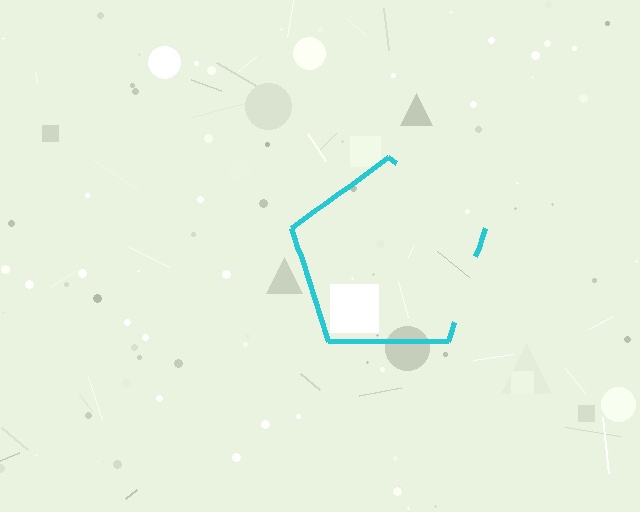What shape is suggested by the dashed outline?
The dashed outline suggests a pentagon.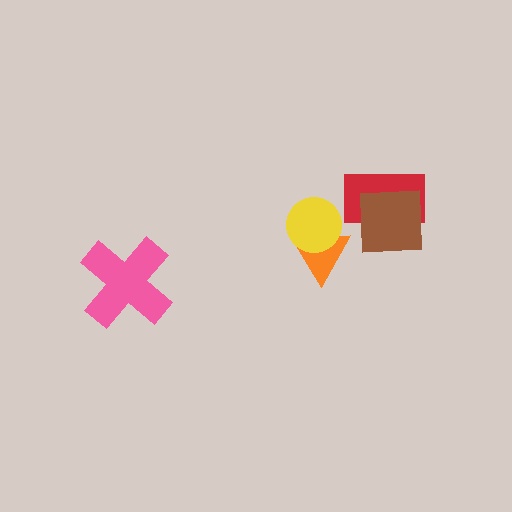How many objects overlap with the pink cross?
0 objects overlap with the pink cross.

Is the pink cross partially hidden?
No, no other shape covers it.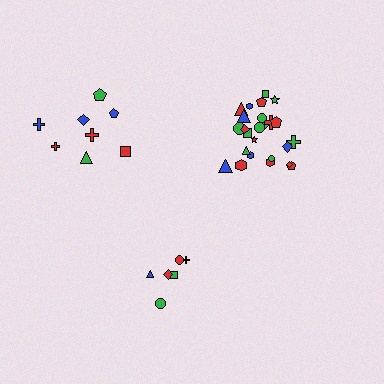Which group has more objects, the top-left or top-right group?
The top-right group.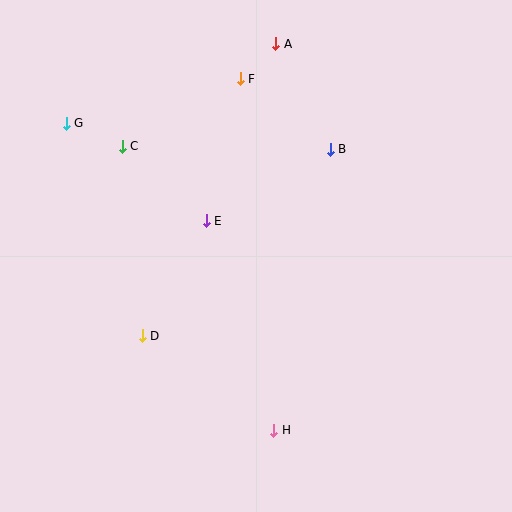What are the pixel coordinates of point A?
Point A is at (276, 44).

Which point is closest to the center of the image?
Point E at (206, 221) is closest to the center.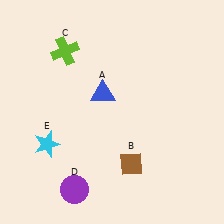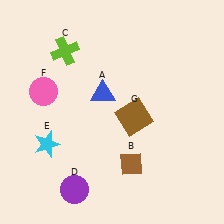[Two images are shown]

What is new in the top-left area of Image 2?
A pink circle (F) was added in the top-left area of Image 2.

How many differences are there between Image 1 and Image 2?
There are 2 differences between the two images.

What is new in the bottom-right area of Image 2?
A brown square (G) was added in the bottom-right area of Image 2.